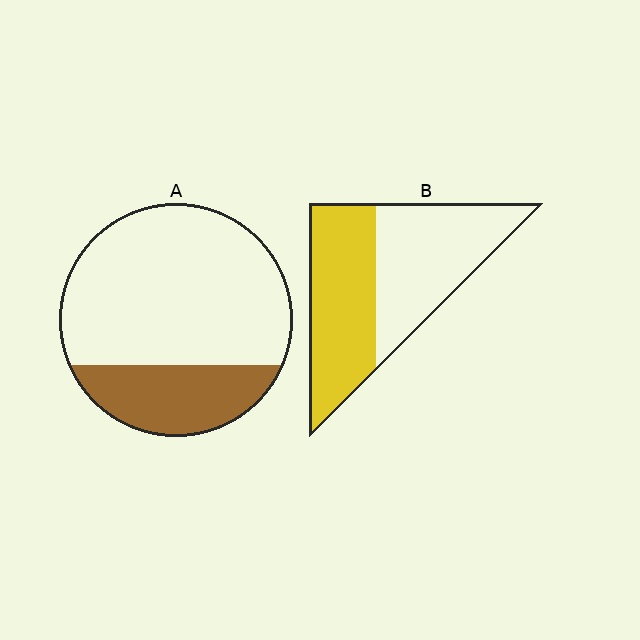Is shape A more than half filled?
No.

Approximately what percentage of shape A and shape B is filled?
A is approximately 25% and B is approximately 50%.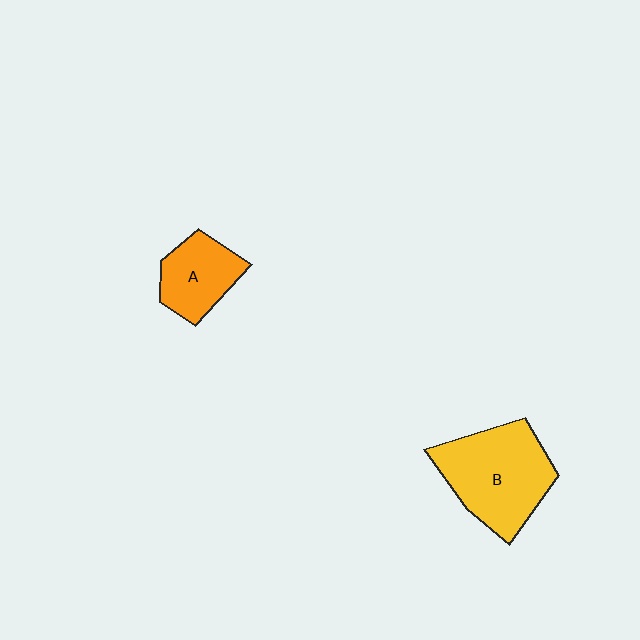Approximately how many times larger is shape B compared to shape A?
Approximately 1.8 times.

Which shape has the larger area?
Shape B (yellow).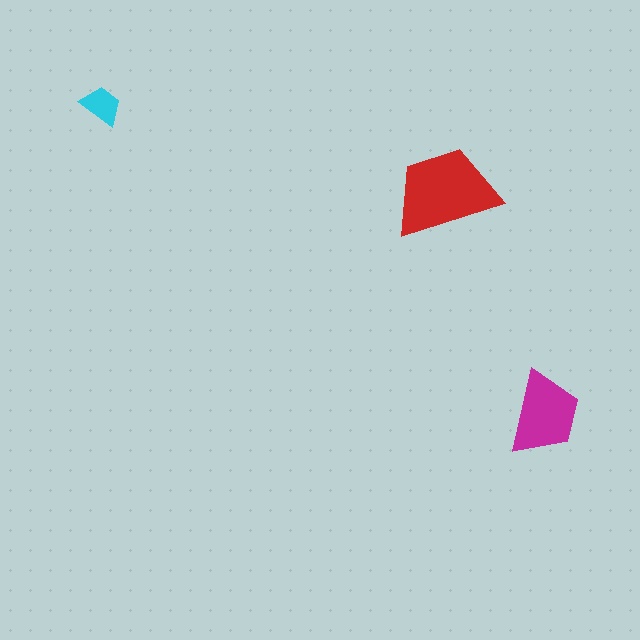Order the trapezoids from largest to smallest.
the red one, the magenta one, the cyan one.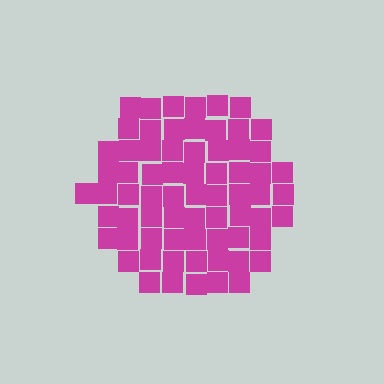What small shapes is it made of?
It is made of small squares.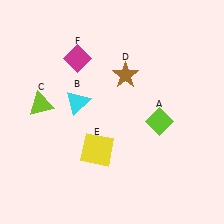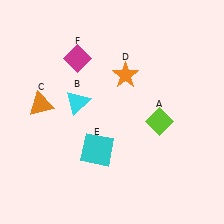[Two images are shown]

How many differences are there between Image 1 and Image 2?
There are 3 differences between the two images.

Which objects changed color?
C changed from lime to orange. D changed from brown to orange. E changed from yellow to cyan.